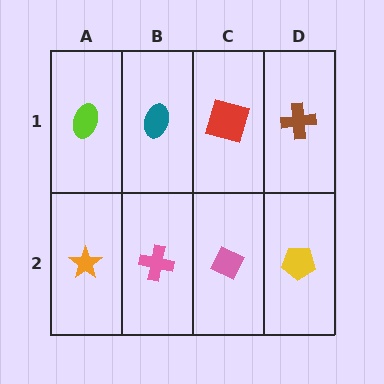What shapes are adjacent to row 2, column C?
A red square (row 1, column C), a pink cross (row 2, column B), a yellow pentagon (row 2, column D).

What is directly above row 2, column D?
A brown cross.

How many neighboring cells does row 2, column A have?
2.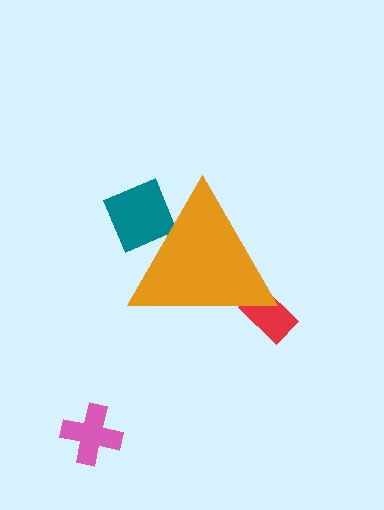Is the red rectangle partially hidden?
Yes, the red rectangle is partially hidden behind the orange triangle.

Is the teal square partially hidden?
Yes, the teal square is partially hidden behind the orange triangle.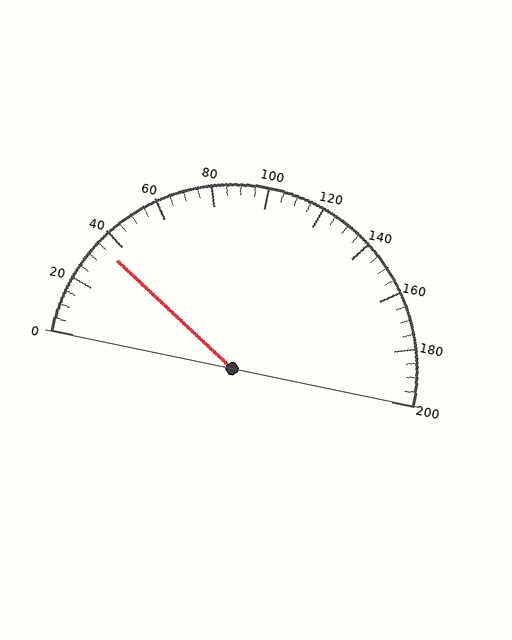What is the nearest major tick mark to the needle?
The nearest major tick mark is 40.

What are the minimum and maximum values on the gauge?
The gauge ranges from 0 to 200.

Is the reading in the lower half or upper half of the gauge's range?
The reading is in the lower half of the range (0 to 200).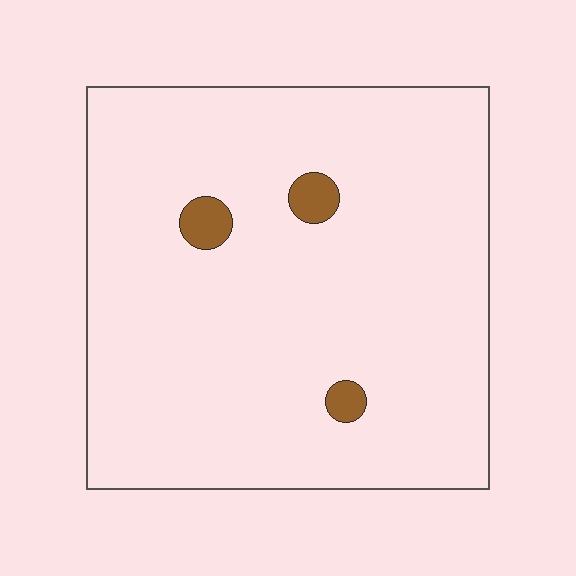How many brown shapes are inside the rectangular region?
3.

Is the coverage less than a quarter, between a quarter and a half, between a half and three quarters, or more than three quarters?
Less than a quarter.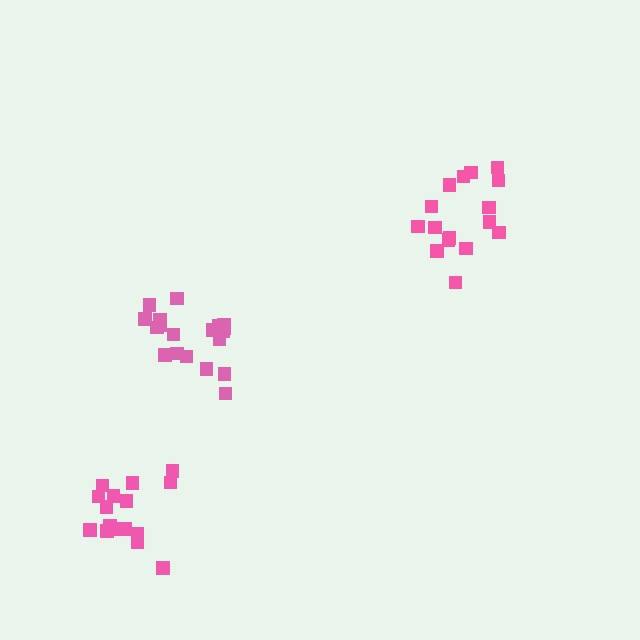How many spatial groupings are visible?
There are 3 spatial groupings.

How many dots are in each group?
Group 1: 16 dots, Group 2: 19 dots, Group 3: 17 dots (52 total).